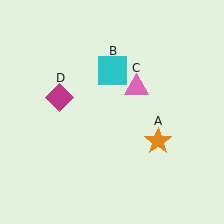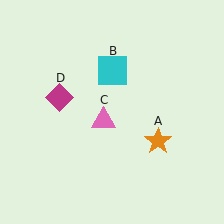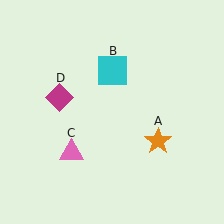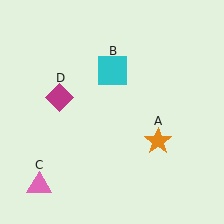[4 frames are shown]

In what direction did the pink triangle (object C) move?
The pink triangle (object C) moved down and to the left.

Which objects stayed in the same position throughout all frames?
Orange star (object A) and cyan square (object B) and magenta diamond (object D) remained stationary.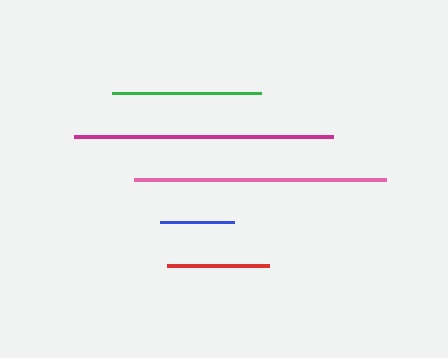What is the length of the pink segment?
The pink segment is approximately 252 pixels long.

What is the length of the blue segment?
The blue segment is approximately 73 pixels long.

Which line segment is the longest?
The magenta line is the longest at approximately 259 pixels.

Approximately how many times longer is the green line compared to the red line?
The green line is approximately 1.5 times the length of the red line.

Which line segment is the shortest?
The blue line is the shortest at approximately 73 pixels.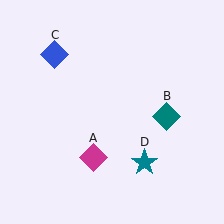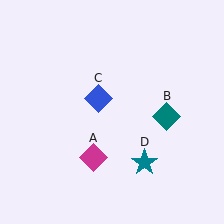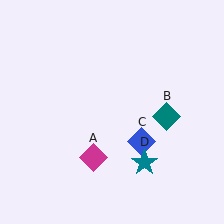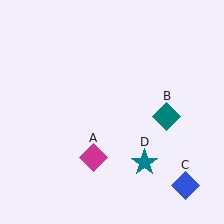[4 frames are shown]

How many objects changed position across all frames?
1 object changed position: blue diamond (object C).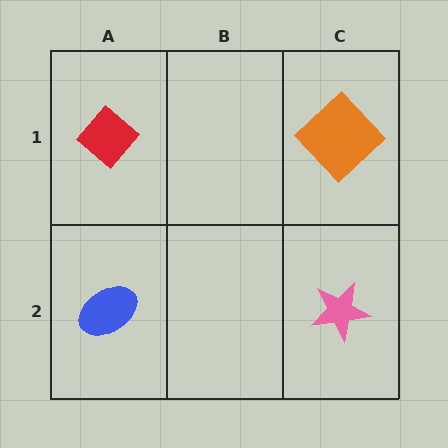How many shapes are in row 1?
2 shapes.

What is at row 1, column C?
An orange diamond.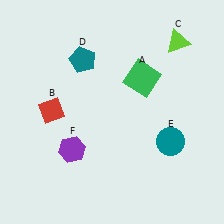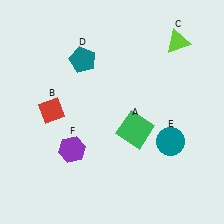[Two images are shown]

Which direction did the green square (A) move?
The green square (A) moved down.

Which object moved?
The green square (A) moved down.